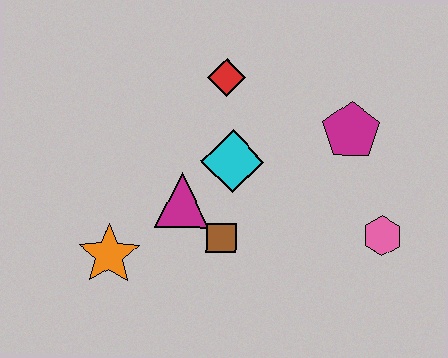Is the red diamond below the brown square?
No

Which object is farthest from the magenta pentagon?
The orange star is farthest from the magenta pentagon.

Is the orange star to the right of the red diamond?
No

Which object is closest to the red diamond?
The cyan diamond is closest to the red diamond.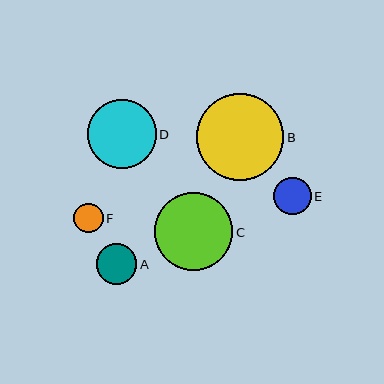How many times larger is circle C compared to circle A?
Circle C is approximately 1.9 times the size of circle A.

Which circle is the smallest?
Circle F is the smallest with a size of approximately 29 pixels.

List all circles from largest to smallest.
From largest to smallest: B, C, D, A, E, F.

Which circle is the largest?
Circle B is the largest with a size of approximately 87 pixels.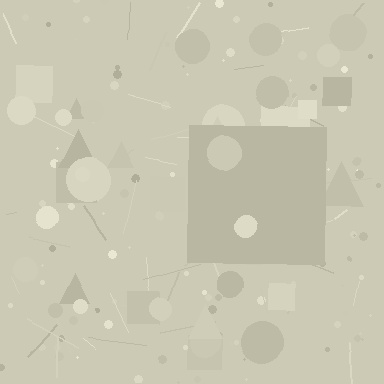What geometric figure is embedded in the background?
A square is embedded in the background.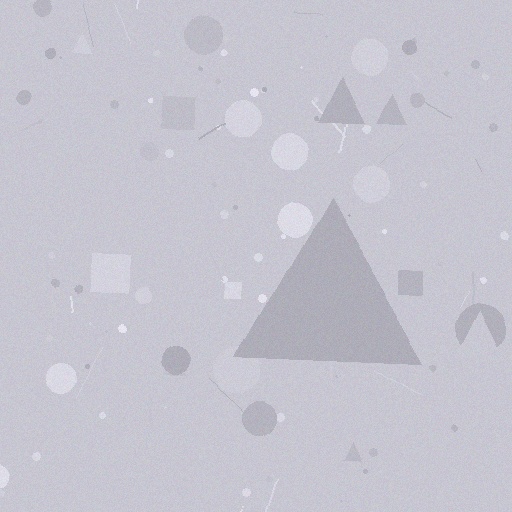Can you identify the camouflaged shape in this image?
The camouflaged shape is a triangle.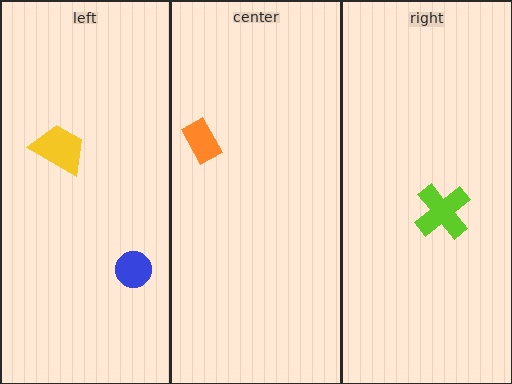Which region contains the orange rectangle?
The center region.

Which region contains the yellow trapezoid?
The left region.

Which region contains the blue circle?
The left region.